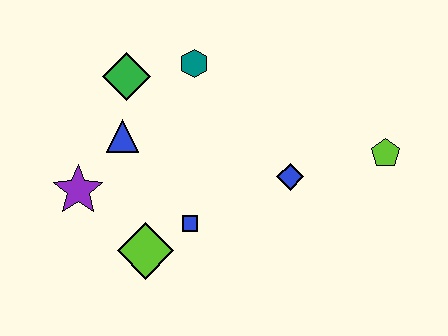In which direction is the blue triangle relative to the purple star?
The blue triangle is above the purple star.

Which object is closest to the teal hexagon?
The green diamond is closest to the teal hexagon.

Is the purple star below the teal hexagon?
Yes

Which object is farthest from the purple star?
The lime pentagon is farthest from the purple star.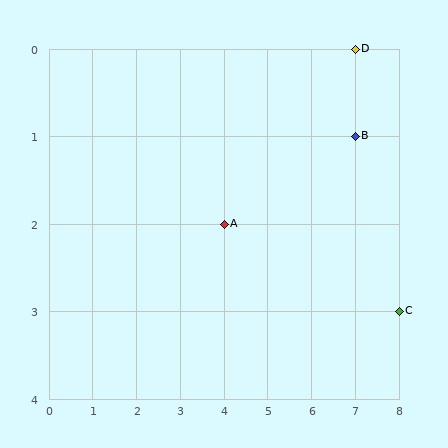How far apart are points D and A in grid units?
Points D and A are 3 columns and 2 rows apart (about 3.6 grid units diagonally).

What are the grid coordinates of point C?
Point C is at grid coordinates (8, 3).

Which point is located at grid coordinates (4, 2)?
Point A is at (4, 2).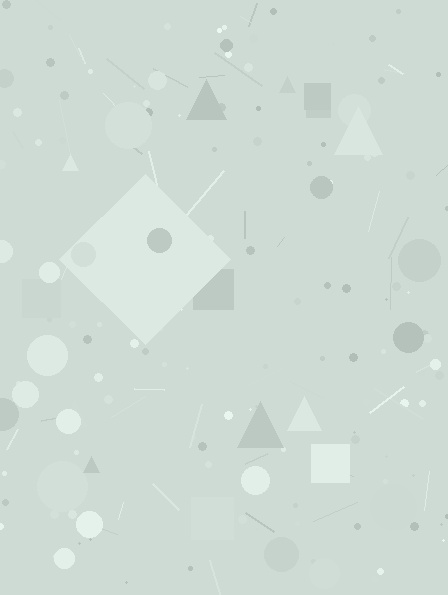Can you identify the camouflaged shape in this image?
The camouflaged shape is a diamond.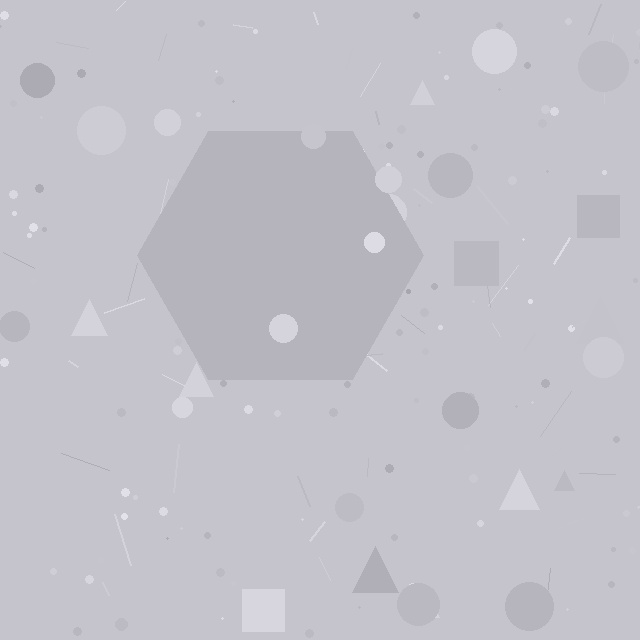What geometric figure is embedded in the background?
A hexagon is embedded in the background.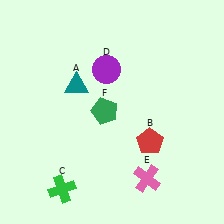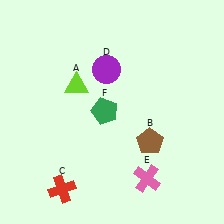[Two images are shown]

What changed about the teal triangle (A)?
In Image 1, A is teal. In Image 2, it changed to lime.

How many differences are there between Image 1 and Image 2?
There are 3 differences between the two images.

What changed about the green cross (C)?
In Image 1, C is green. In Image 2, it changed to red.